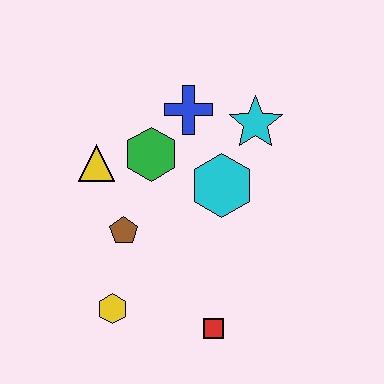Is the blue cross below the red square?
No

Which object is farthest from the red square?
The blue cross is farthest from the red square.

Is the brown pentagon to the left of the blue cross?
Yes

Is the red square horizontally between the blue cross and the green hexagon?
No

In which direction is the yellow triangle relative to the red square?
The yellow triangle is above the red square.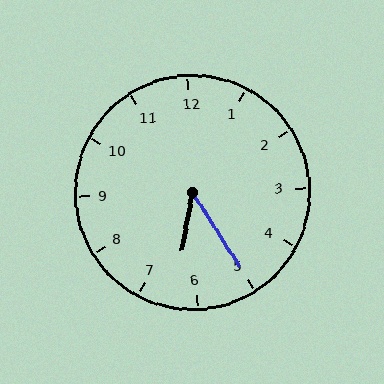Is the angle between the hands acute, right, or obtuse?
It is acute.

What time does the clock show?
6:25.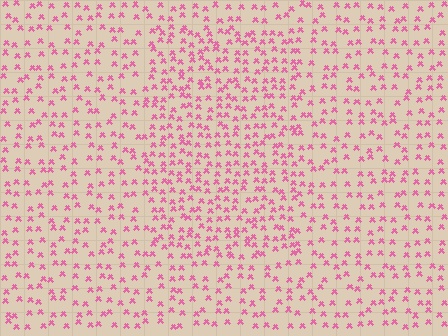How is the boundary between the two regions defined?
The boundary is defined by a change in element density (approximately 1.6x ratio). All elements are the same color, size, and shape.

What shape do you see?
I see a rectangle.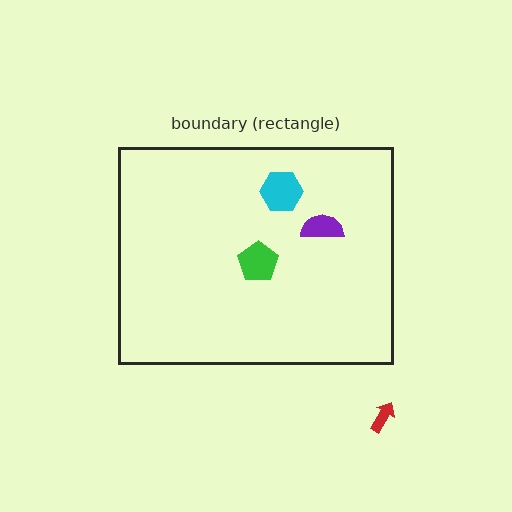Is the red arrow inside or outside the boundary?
Outside.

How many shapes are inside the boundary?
3 inside, 1 outside.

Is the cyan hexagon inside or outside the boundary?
Inside.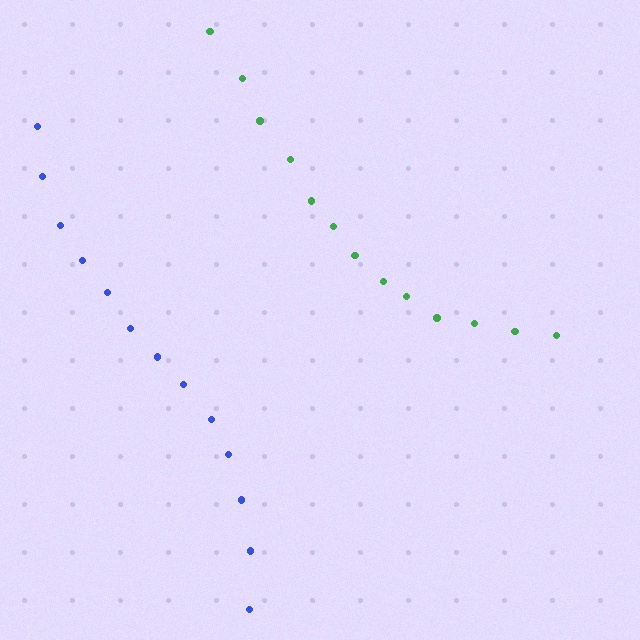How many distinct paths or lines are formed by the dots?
There are 2 distinct paths.